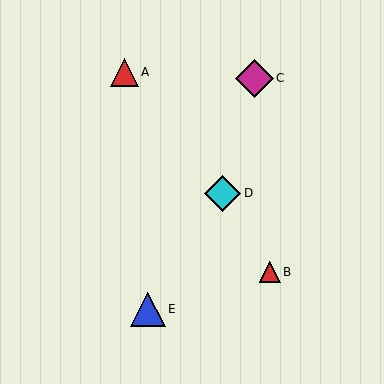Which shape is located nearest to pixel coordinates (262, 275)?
The red triangle (labeled B) at (270, 272) is nearest to that location.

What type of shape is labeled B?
Shape B is a red triangle.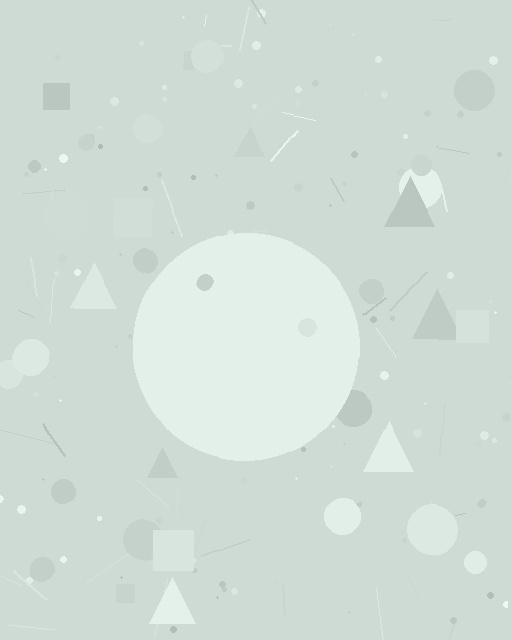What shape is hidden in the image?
A circle is hidden in the image.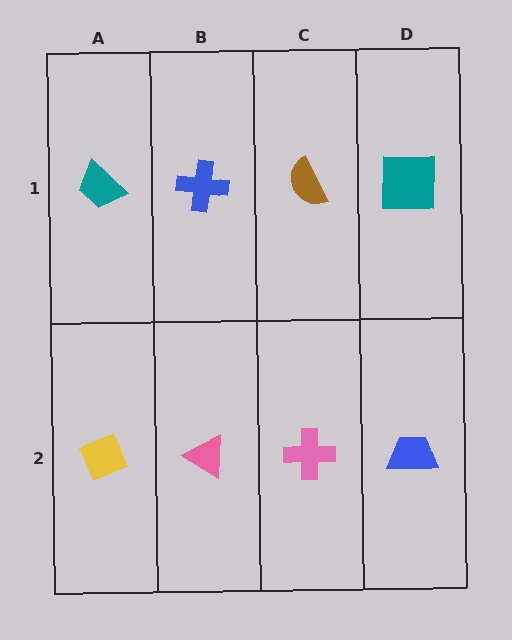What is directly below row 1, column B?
A pink triangle.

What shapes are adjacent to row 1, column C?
A pink cross (row 2, column C), a blue cross (row 1, column B), a teal square (row 1, column D).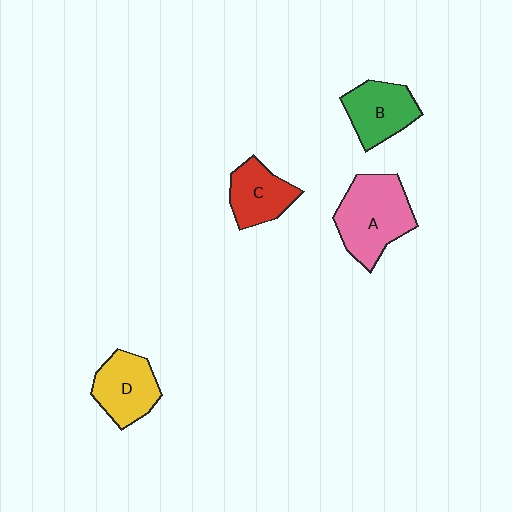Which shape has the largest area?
Shape A (pink).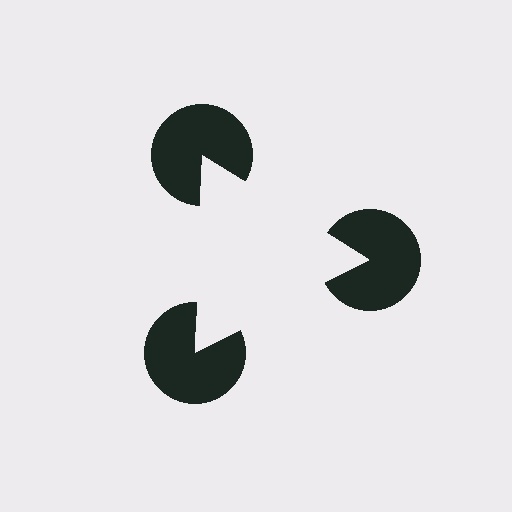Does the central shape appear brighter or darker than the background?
It typically appears slightly brighter than the background, even though no actual brightness change is drawn.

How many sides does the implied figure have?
3 sides.